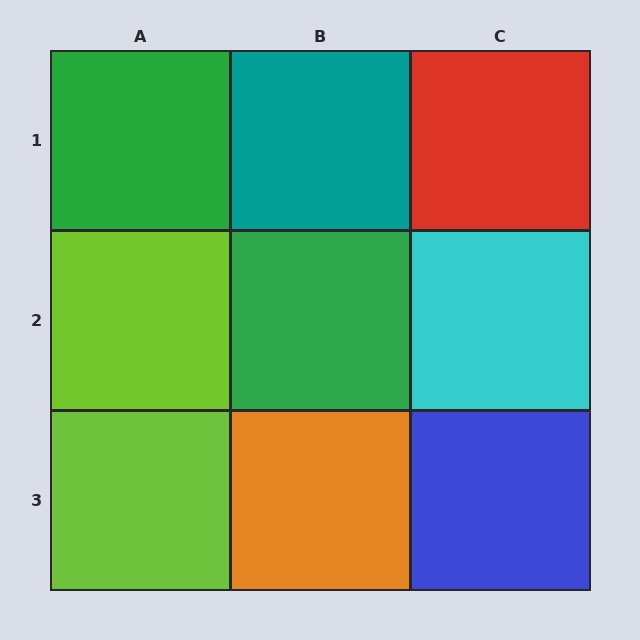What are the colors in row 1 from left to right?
Green, teal, red.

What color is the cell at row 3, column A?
Lime.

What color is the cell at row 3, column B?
Orange.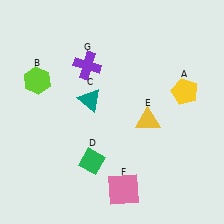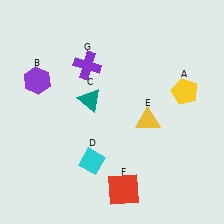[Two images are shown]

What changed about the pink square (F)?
In Image 1, F is pink. In Image 2, it changed to red.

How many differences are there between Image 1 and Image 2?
There are 3 differences between the two images.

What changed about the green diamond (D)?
In Image 1, D is green. In Image 2, it changed to cyan.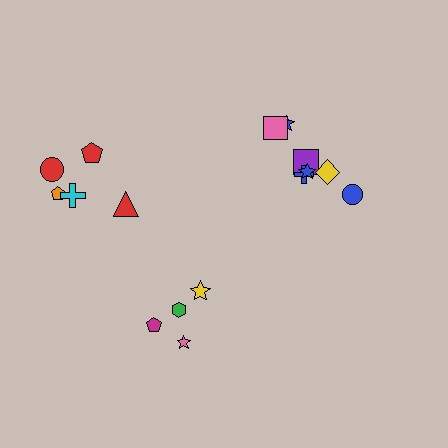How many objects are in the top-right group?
There are 7 objects.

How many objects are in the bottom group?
There are 4 objects.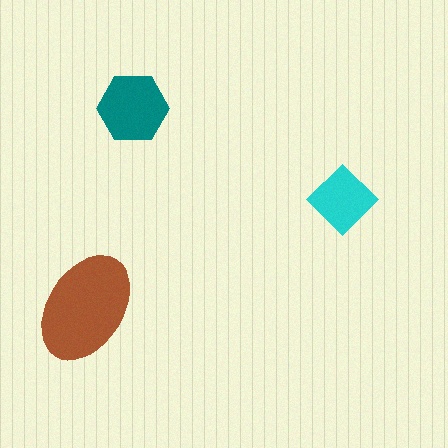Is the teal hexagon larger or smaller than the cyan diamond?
Larger.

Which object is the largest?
The brown ellipse.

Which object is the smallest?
The cyan diamond.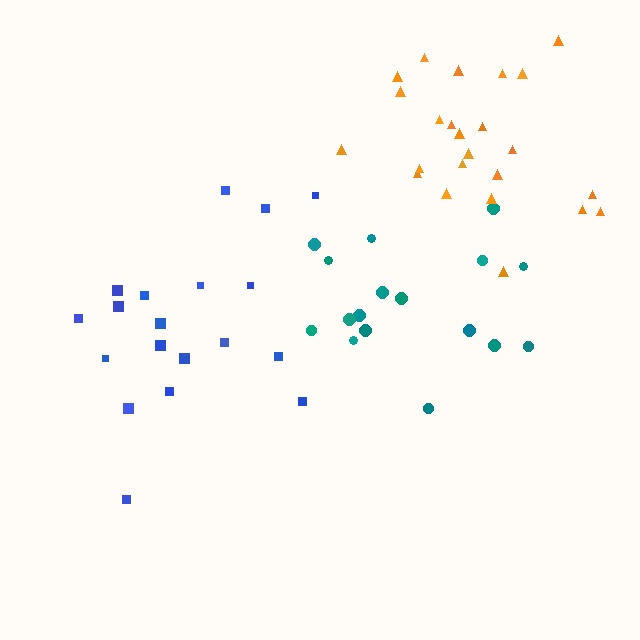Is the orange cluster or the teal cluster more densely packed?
Teal.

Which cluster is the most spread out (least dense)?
Blue.